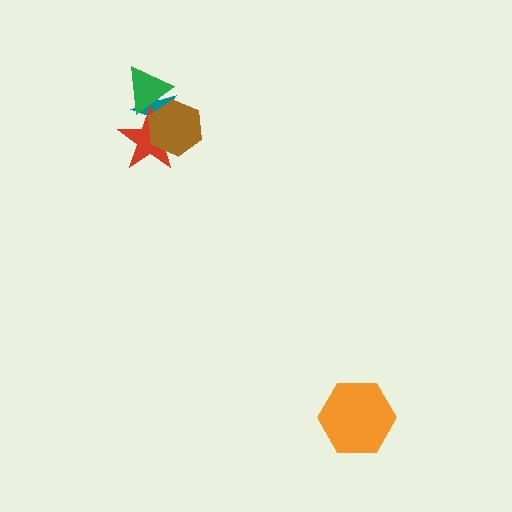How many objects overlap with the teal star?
3 objects overlap with the teal star.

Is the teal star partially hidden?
Yes, it is partially covered by another shape.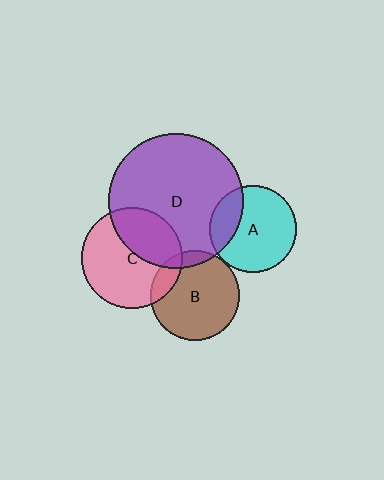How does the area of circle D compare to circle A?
Approximately 2.4 times.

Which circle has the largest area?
Circle D (purple).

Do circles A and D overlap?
Yes.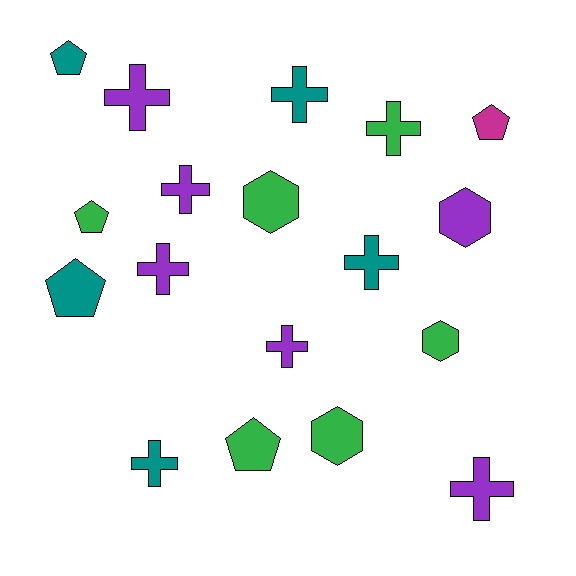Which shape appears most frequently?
Cross, with 9 objects.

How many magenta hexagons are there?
There are no magenta hexagons.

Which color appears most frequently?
Purple, with 6 objects.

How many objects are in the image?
There are 18 objects.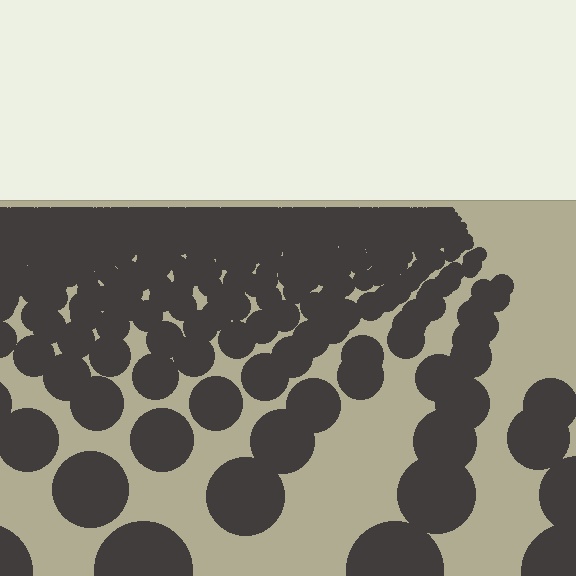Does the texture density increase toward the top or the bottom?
Density increases toward the top.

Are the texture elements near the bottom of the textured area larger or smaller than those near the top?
Larger. Near the bottom, elements are closer to the viewer and appear at a bigger on-screen size.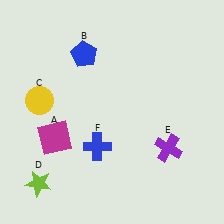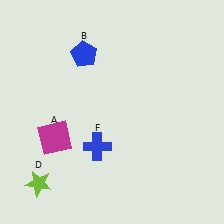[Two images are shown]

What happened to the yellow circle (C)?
The yellow circle (C) was removed in Image 2. It was in the top-left area of Image 1.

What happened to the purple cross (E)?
The purple cross (E) was removed in Image 2. It was in the bottom-right area of Image 1.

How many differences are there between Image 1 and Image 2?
There are 2 differences between the two images.